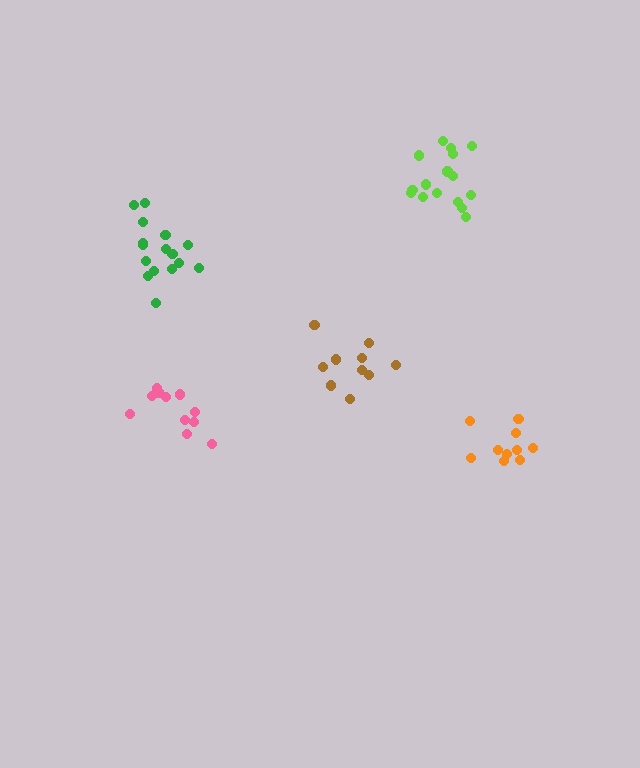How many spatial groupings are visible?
There are 5 spatial groupings.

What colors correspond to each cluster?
The clusters are colored: green, lime, orange, brown, pink.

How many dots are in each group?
Group 1: 16 dots, Group 2: 16 dots, Group 3: 10 dots, Group 4: 10 dots, Group 5: 11 dots (63 total).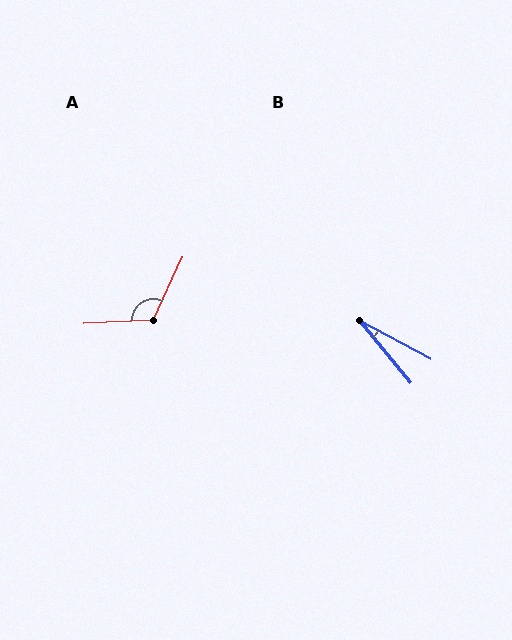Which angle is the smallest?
B, at approximately 22 degrees.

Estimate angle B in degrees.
Approximately 22 degrees.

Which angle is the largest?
A, at approximately 117 degrees.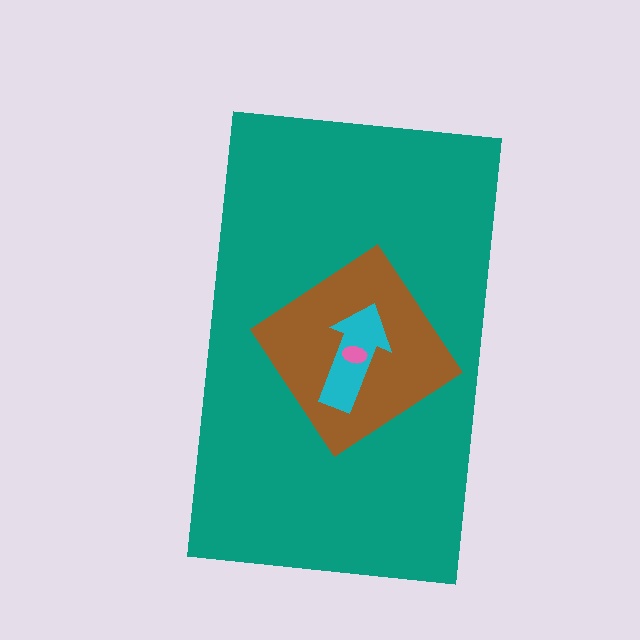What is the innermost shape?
The pink ellipse.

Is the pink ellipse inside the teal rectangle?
Yes.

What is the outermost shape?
The teal rectangle.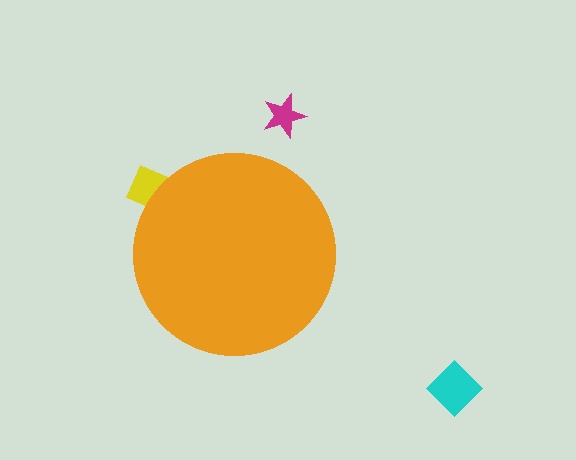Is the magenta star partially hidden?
No, the magenta star is fully visible.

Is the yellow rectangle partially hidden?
Yes, the yellow rectangle is partially hidden behind the orange circle.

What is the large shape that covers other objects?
An orange circle.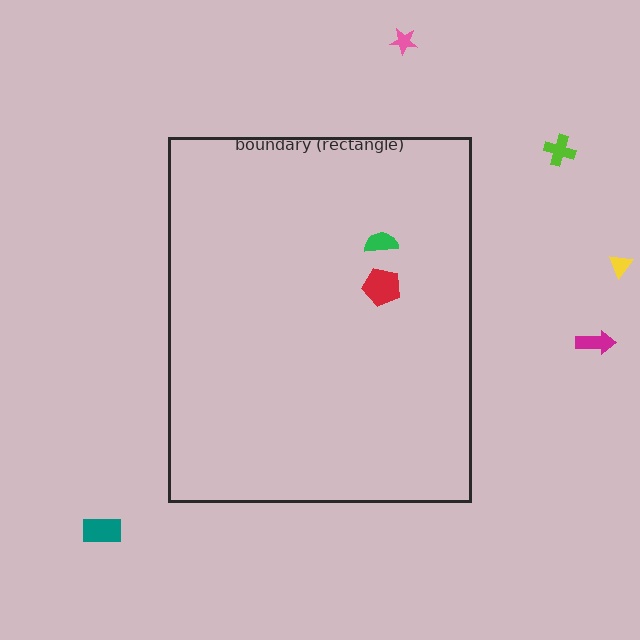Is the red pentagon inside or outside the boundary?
Inside.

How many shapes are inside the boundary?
2 inside, 5 outside.